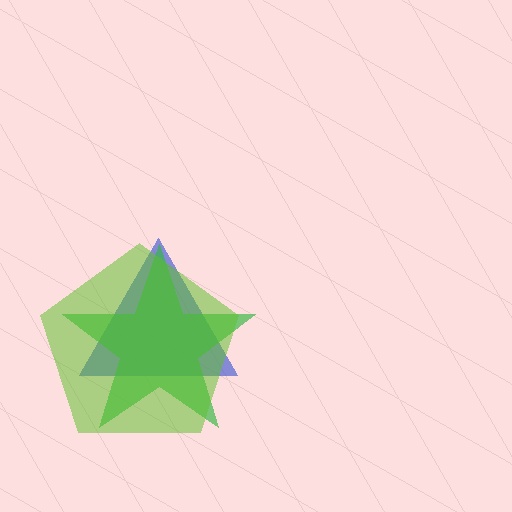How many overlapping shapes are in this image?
There are 3 overlapping shapes in the image.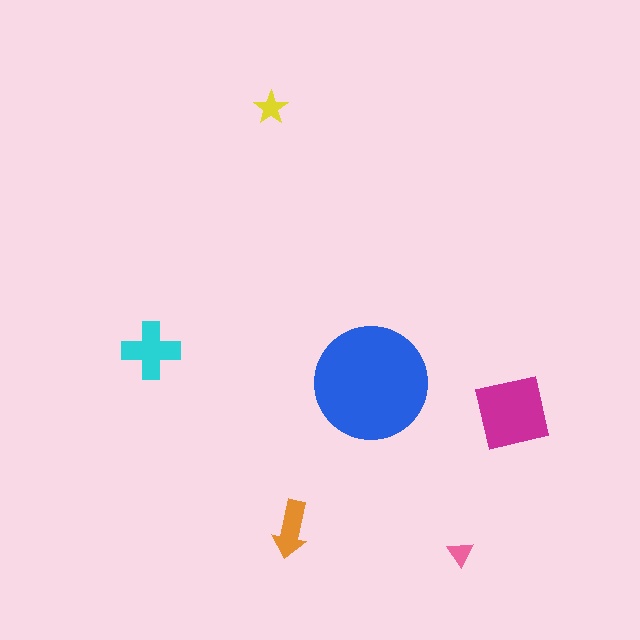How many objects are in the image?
There are 6 objects in the image.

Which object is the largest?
The blue circle.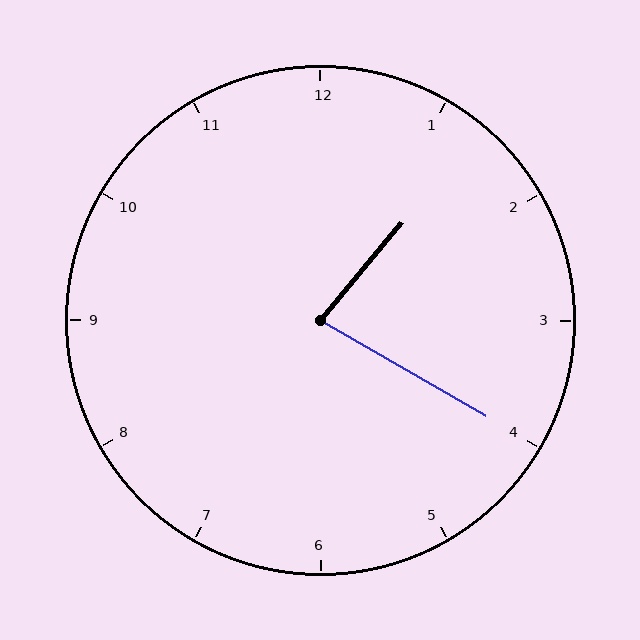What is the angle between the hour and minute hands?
Approximately 80 degrees.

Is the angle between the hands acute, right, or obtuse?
It is acute.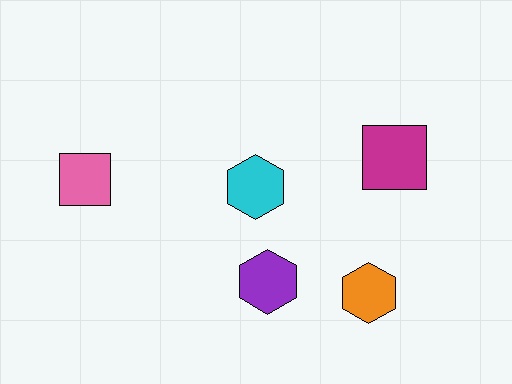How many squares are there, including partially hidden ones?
There are 2 squares.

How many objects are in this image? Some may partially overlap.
There are 5 objects.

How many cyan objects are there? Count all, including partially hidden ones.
There is 1 cyan object.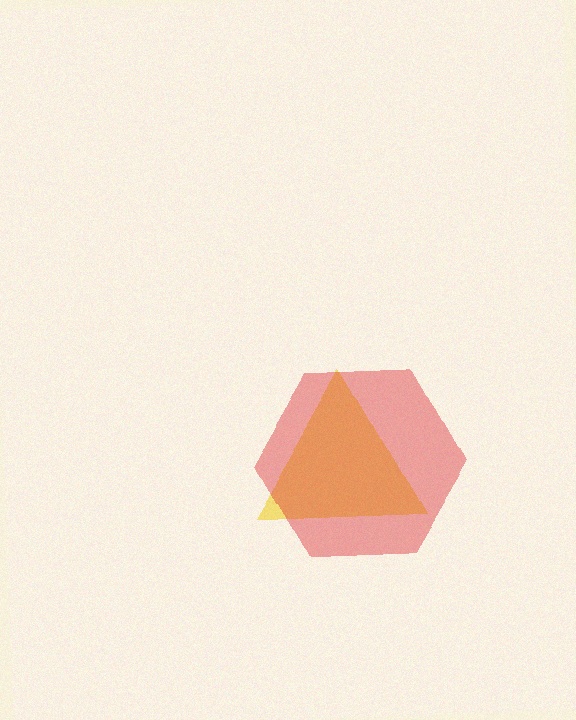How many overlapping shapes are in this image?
There are 2 overlapping shapes in the image.